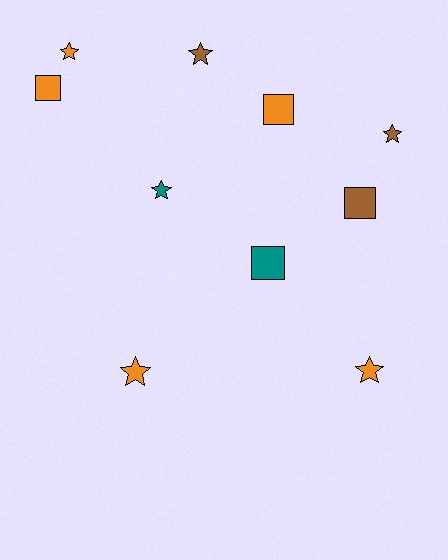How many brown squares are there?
There is 1 brown square.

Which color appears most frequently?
Orange, with 5 objects.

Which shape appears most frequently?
Star, with 6 objects.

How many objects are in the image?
There are 10 objects.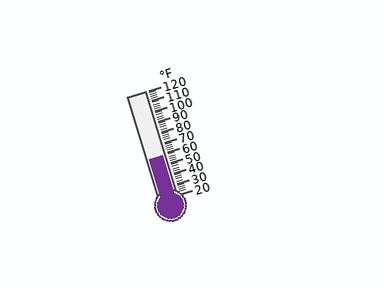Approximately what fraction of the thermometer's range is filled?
The thermometer is filled to approximately 40% of its range.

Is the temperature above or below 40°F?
The temperature is above 40°F.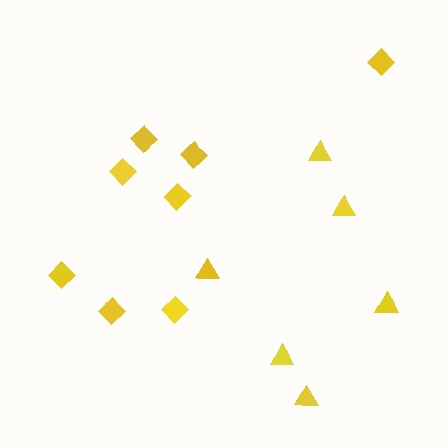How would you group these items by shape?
There are 2 groups: one group of diamonds (8) and one group of triangles (6).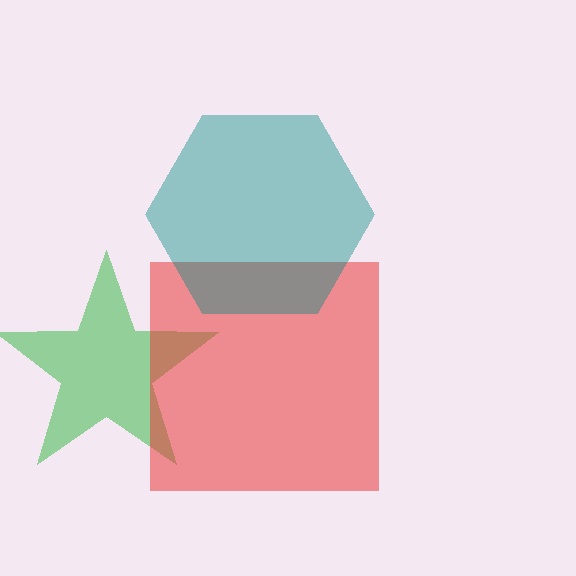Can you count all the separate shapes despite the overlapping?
Yes, there are 3 separate shapes.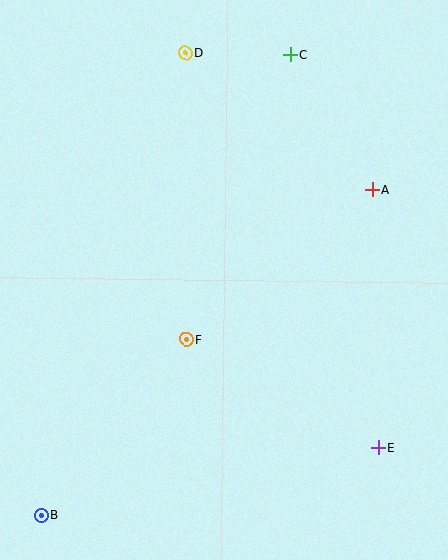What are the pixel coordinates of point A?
Point A is at (372, 190).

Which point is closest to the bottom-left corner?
Point B is closest to the bottom-left corner.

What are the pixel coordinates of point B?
Point B is at (41, 515).